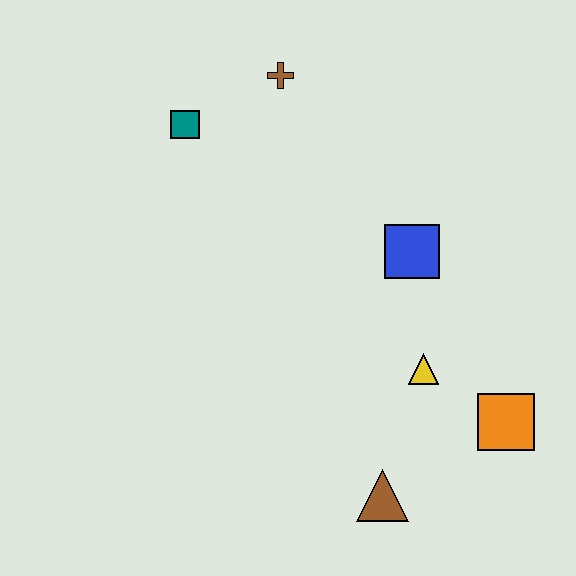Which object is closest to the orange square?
The yellow triangle is closest to the orange square.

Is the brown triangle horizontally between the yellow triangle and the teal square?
Yes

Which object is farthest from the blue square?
The teal square is farthest from the blue square.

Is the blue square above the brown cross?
No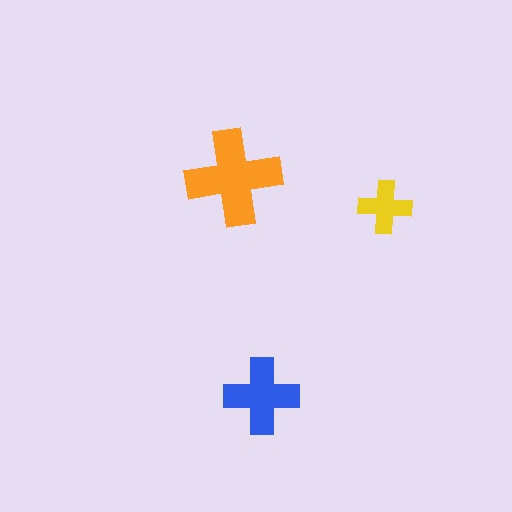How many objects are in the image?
There are 3 objects in the image.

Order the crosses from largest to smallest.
the orange one, the blue one, the yellow one.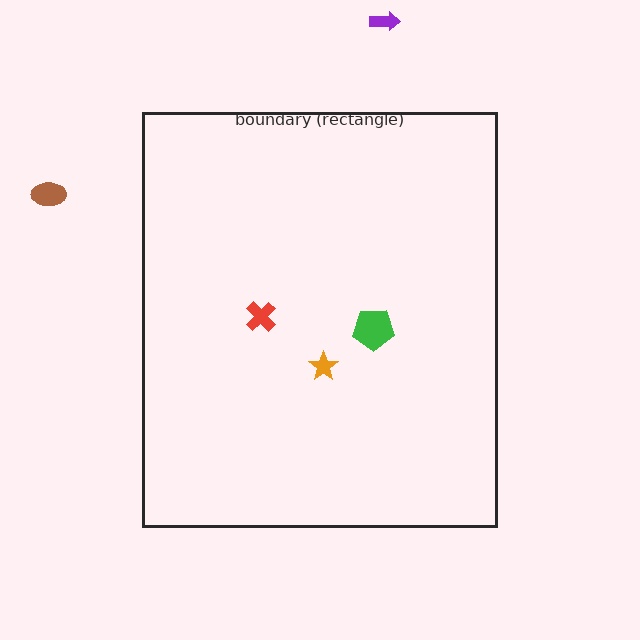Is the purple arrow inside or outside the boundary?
Outside.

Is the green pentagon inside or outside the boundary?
Inside.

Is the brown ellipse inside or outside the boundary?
Outside.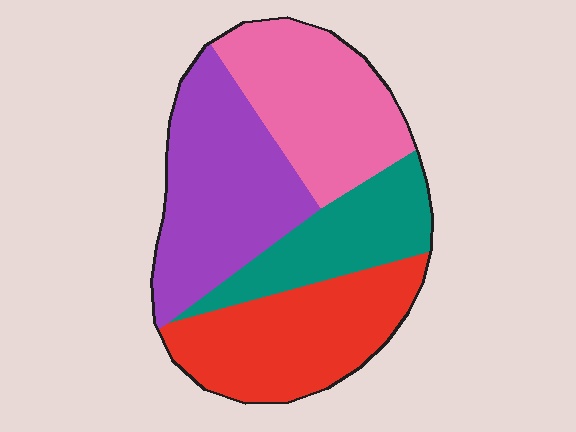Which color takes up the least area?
Teal, at roughly 20%.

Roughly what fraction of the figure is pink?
Pink takes up about one quarter (1/4) of the figure.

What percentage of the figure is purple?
Purple takes up between a quarter and a half of the figure.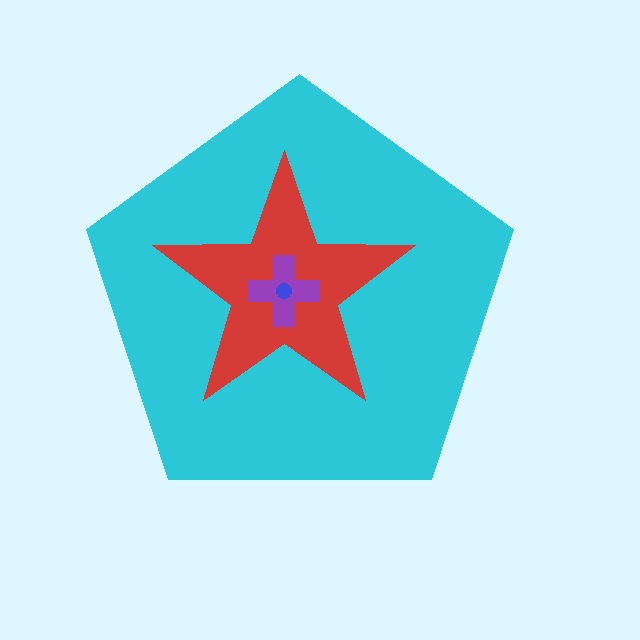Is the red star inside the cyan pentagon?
Yes.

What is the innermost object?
The blue circle.